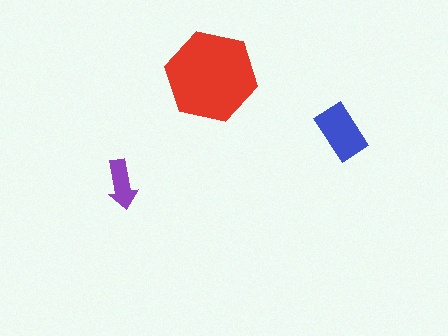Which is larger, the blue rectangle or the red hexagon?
The red hexagon.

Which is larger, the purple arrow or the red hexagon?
The red hexagon.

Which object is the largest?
The red hexagon.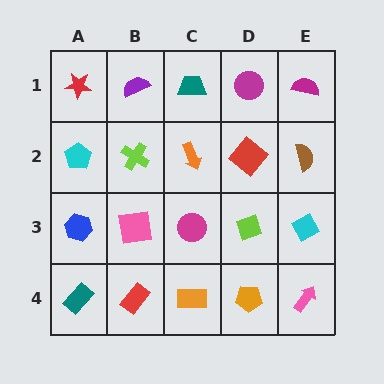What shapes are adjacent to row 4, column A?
A blue hexagon (row 3, column A), a red rectangle (row 4, column B).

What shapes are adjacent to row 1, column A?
A cyan pentagon (row 2, column A), a purple semicircle (row 1, column B).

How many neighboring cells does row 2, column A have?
3.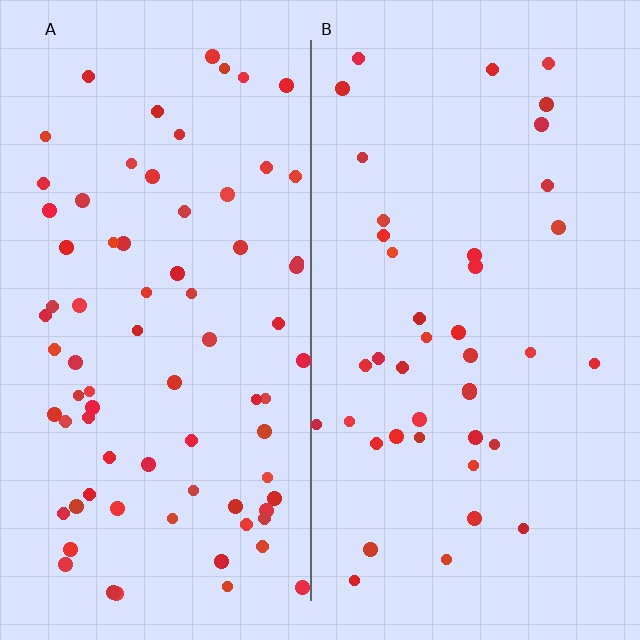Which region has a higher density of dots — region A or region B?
A (the left).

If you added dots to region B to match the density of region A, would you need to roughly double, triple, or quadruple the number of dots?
Approximately double.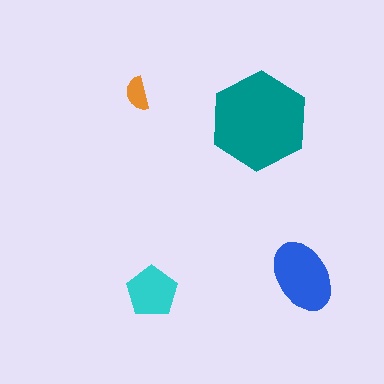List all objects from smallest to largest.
The orange semicircle, the cyan pentagon, the blue ellipse, the teal hexagon.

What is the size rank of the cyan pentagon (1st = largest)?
3rd.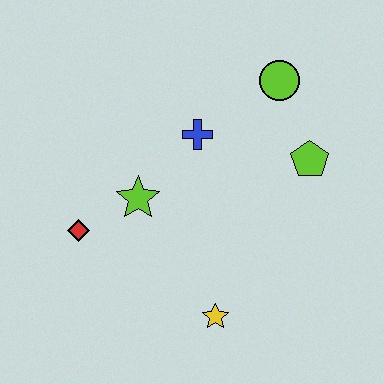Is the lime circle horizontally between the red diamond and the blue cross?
No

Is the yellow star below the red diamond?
Yes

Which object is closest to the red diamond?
The lime star is closest to the red diamond.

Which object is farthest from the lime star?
The lime circle is farthest from the lime star.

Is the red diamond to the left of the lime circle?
Yes